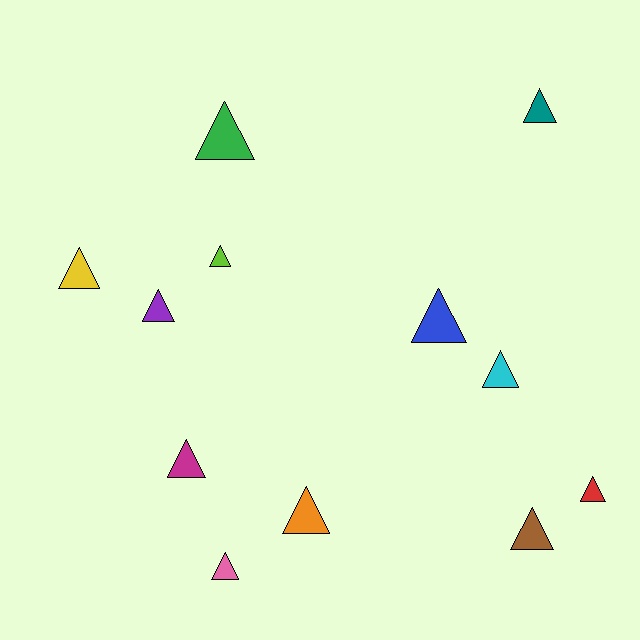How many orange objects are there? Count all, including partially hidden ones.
There is 1 orange object.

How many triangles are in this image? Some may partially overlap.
There are 12 triangles.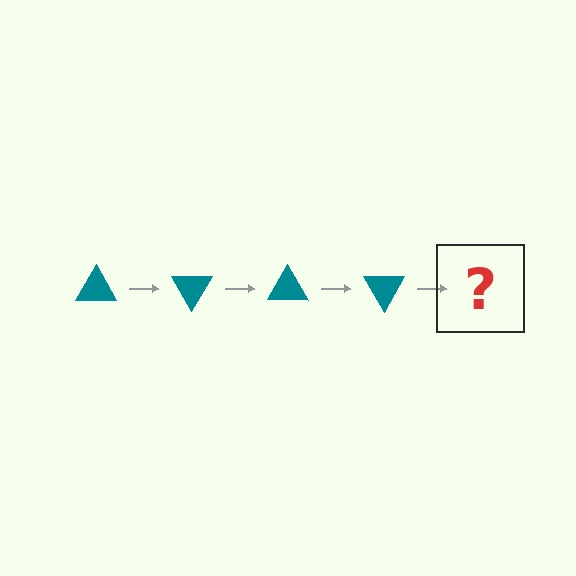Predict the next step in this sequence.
The next step is a teal triangle rotated 240 degrees.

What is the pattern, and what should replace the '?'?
The pattern is that the triangle rotates 60 degrees each step. The '?' should be a teal triangle rotated 240 degrees.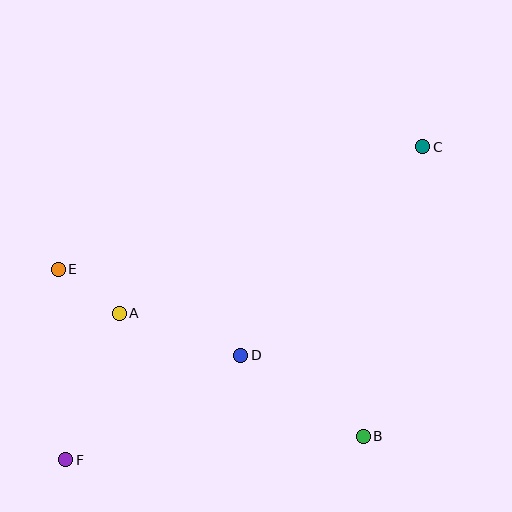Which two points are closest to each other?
Points A and E are closest to each other.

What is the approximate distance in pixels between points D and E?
The distance between D and E is approximately 202 pixels.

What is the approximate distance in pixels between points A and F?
The distance between A and F is approximately 156 pixels.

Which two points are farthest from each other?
Points C and F are farthest from each other.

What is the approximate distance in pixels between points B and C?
The distance between B and C is approximately 295 pixels.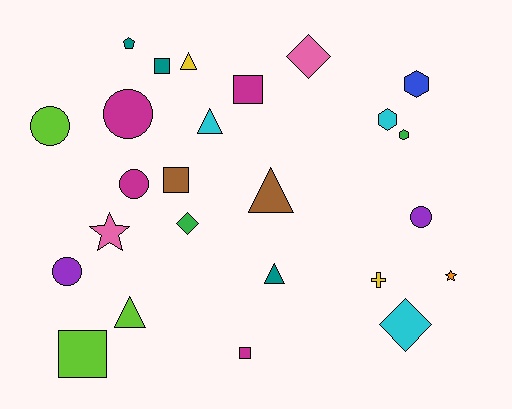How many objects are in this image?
There are 25 objects.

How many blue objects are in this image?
There is 1 blue object.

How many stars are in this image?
There are 2 stars.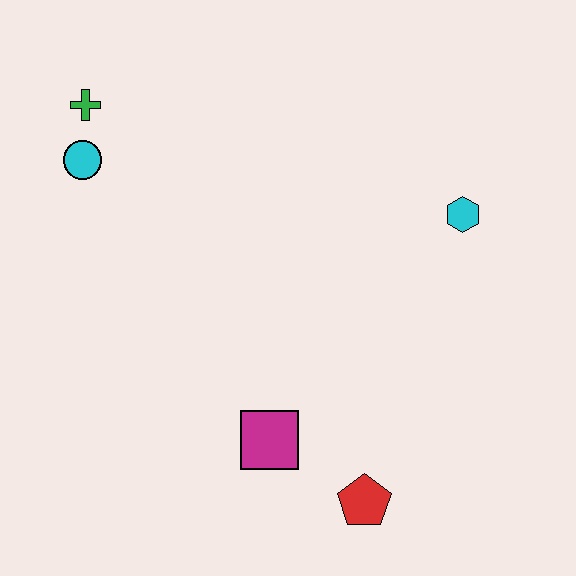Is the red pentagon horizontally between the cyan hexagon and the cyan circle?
Yes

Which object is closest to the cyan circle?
The green cross is closest to the cyan circle.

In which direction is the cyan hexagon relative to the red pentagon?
The cyan hexagon is above the red pentagon.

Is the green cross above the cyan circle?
Yes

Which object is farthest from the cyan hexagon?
The green cross is farthest from the cyan hexagon.